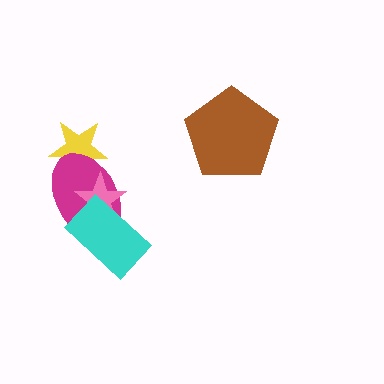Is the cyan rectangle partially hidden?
No, no other shape covers it.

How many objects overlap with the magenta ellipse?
3 objects overlap with the magenta ellipse.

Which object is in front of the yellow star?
The magenta ellipse is in front of the yellow star.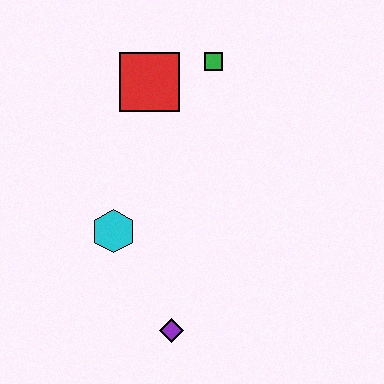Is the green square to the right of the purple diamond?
Yes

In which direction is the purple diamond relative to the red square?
The purple diamond is below the red square.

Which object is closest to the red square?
The green square is closest to the red square.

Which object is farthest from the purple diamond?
The green square is farthest from the purple diamond.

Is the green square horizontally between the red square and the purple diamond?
No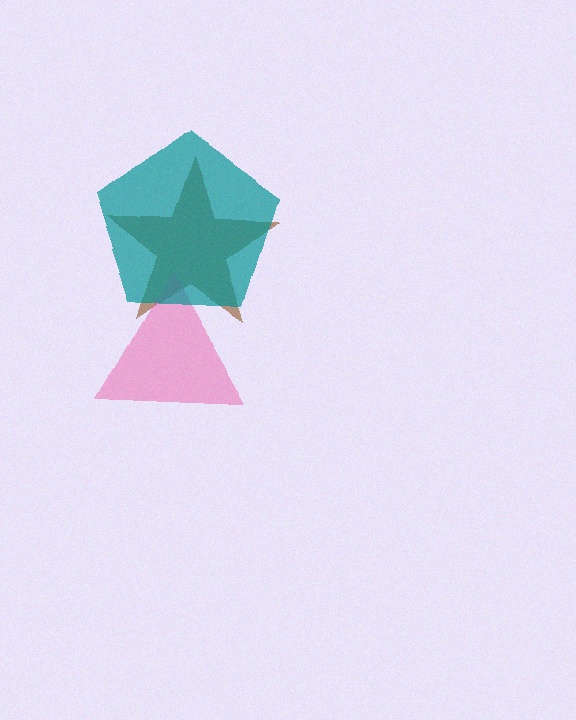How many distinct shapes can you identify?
There are 3 distinct shapes: a brown star, a pink triangle, a teal pentagon.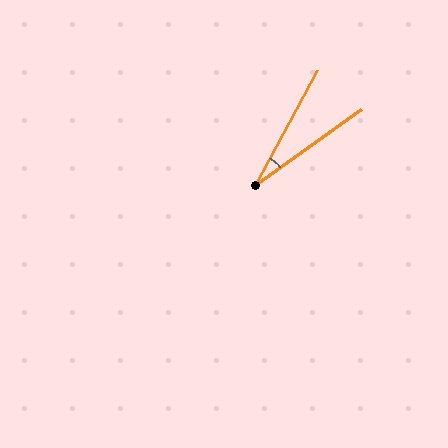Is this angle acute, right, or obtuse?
It is acute.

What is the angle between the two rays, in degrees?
Approximately 26 degrees.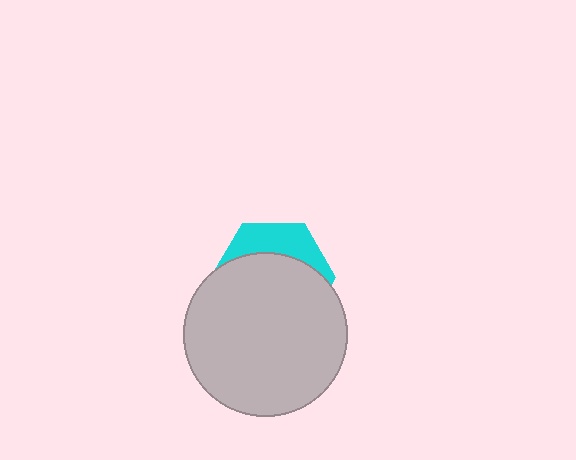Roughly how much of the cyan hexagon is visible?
A small part of it is visible (roughly 30%).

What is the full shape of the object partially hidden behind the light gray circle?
The partially hidden object is a cyan hexagon.